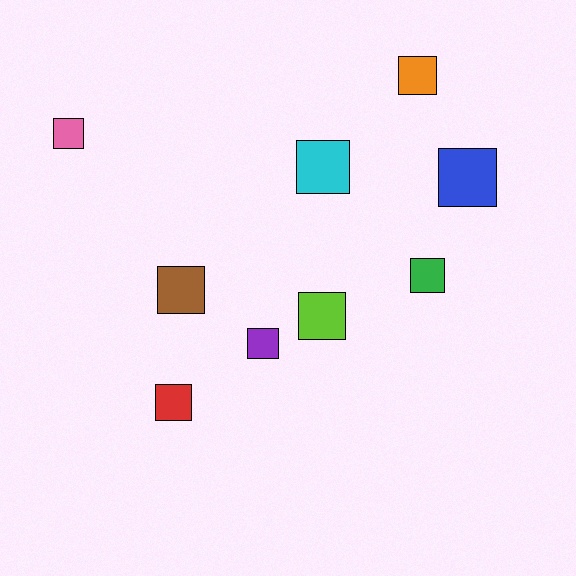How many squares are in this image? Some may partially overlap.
There are 9 squares.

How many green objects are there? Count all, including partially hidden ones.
There is 1 green object.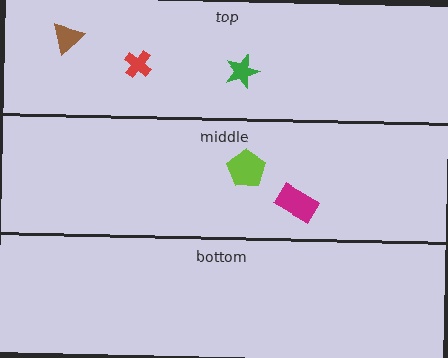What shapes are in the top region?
The green star, the brown triangle, the red cross.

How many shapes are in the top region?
3.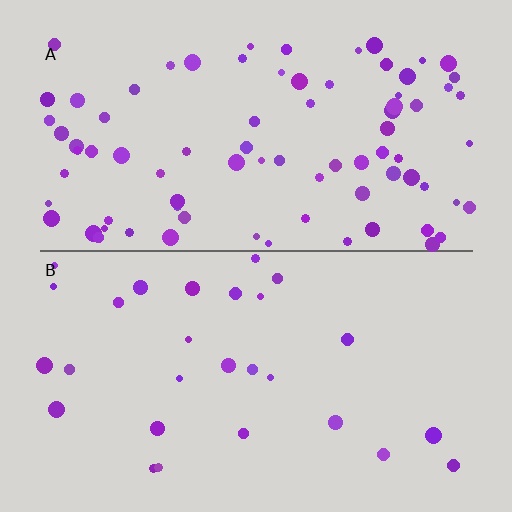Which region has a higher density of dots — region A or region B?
A (the top).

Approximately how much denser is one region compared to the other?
Approximately 2.9× — region A over region B.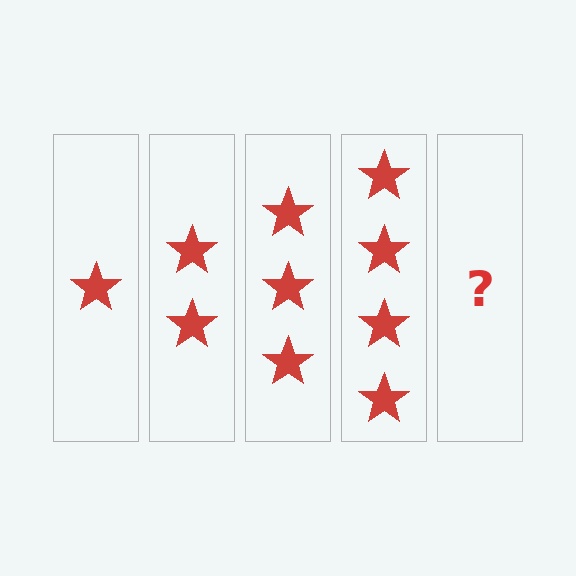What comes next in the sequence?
The next element should be 5 stars.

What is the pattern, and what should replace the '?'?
The pattern is that each step adds one more star. The '?' should be 5 stars.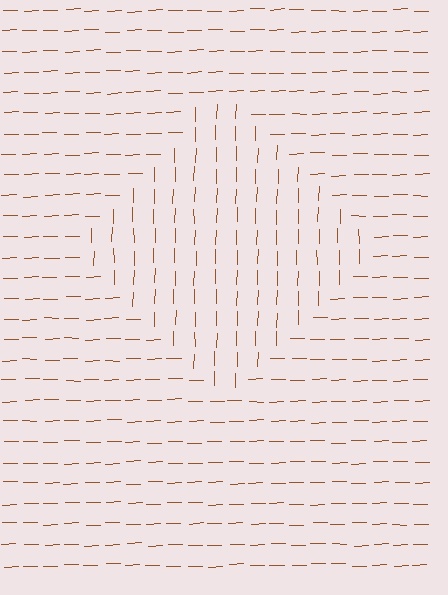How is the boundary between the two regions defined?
The boundary is defined purely by a change in line orientation (approximately 87 degrees difference). All lines are the same color and thickness.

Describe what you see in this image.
The image is filled with small brown line segments. A diamond region in the image has lines oriented differently from the surrounding lines, creating a visible texture boundary.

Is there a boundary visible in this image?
Yes, there is a texture boundary formed by a change in line orientation.